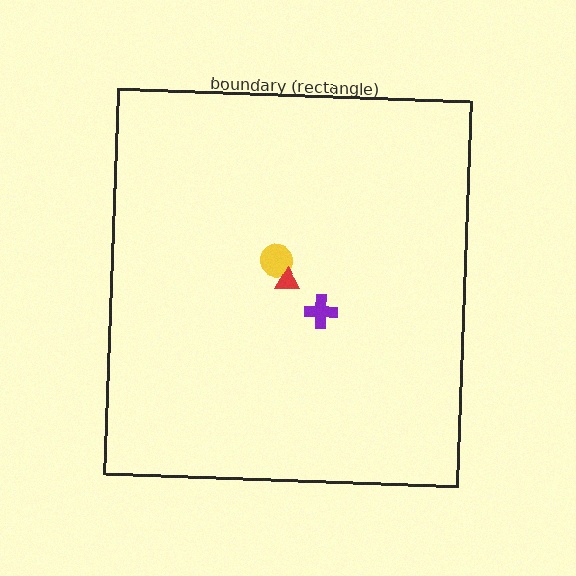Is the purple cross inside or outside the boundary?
Inside.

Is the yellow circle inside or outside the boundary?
Inside.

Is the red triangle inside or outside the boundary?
Inside.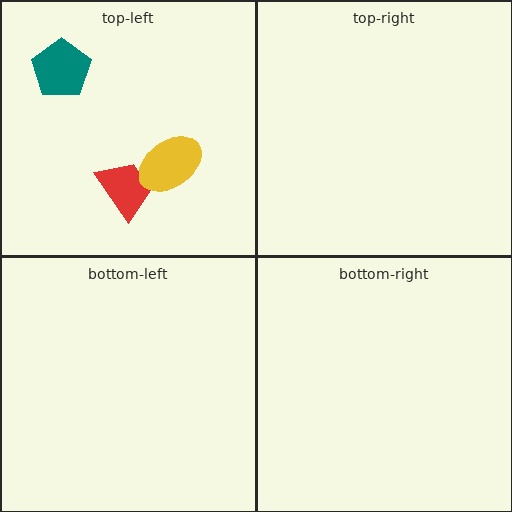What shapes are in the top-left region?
The red trapezoid, the teal pentagon, the yellow ellipse.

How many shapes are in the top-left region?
3.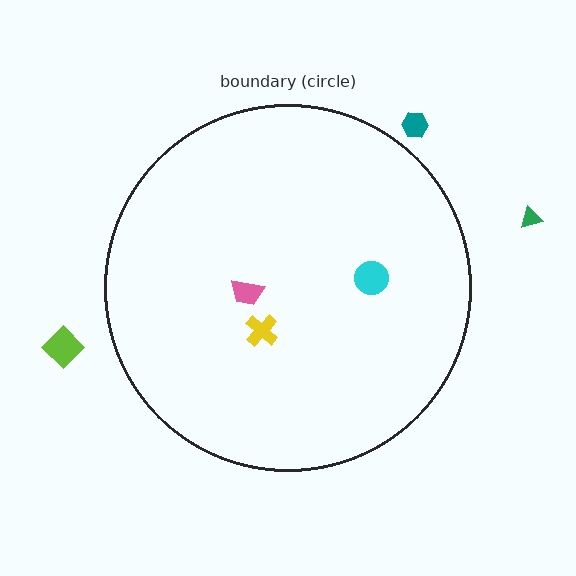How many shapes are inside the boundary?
3 inside, 3 outside.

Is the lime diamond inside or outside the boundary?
Outside.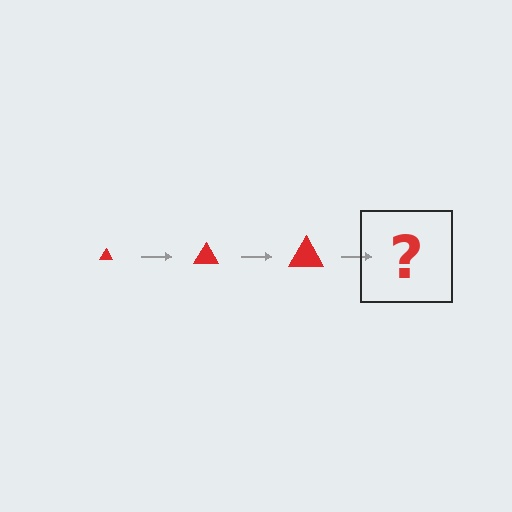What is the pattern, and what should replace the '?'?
The pattern is that the triangle gets progressively larger each step. The '?' should be a red triangle, larger than the previous one.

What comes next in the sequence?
The next element should be a red triangle, larger than the previous one.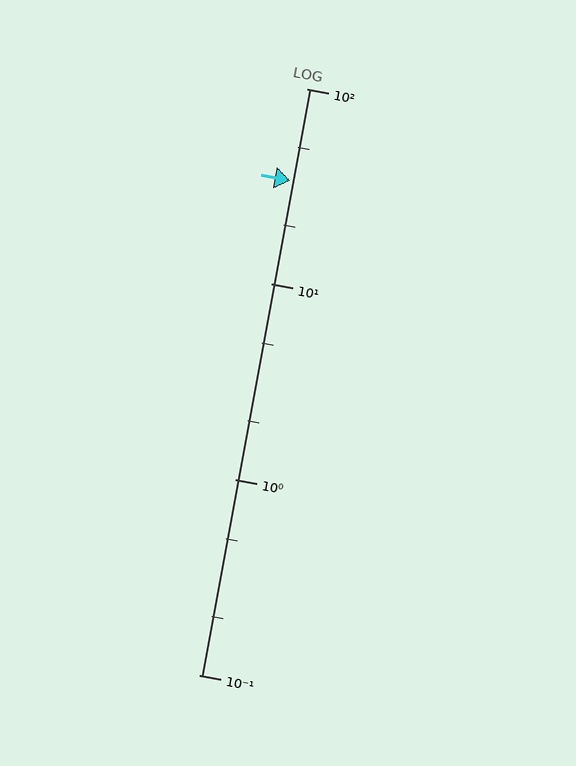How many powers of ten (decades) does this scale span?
The scale spans 3 decades, from 0.1 to 100.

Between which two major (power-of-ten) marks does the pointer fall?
The pointer is between 10 and 100.